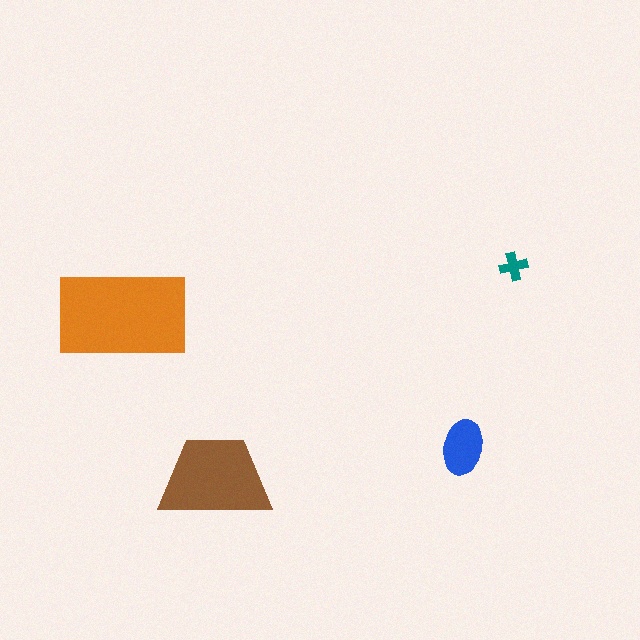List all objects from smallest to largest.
The teal cross, the blue ellipse, the brown trapezoid, the orange rectangle.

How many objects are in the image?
There are 4 objects in the image.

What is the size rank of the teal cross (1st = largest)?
4th.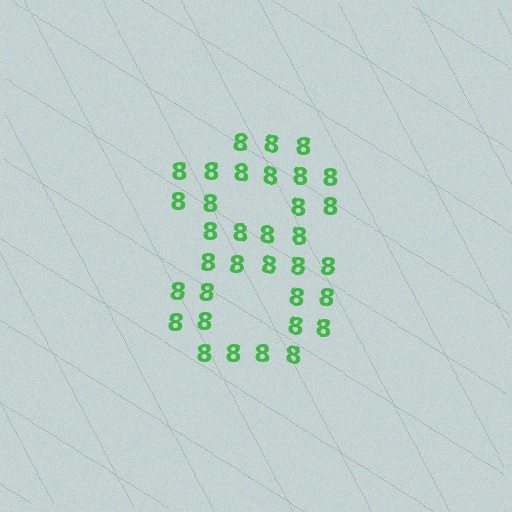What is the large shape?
The large shape is the digit 8.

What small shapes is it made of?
It is made of small digit 8's.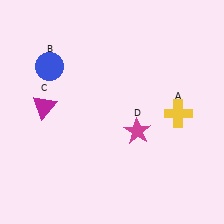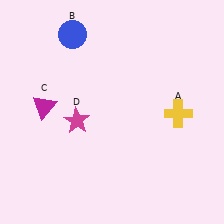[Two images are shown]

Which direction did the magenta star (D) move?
The magenta star (D) moved left.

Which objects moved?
The objects that moved are: the blue circle (B), the magenta star (D).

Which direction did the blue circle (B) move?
The blue circle (B) moved up.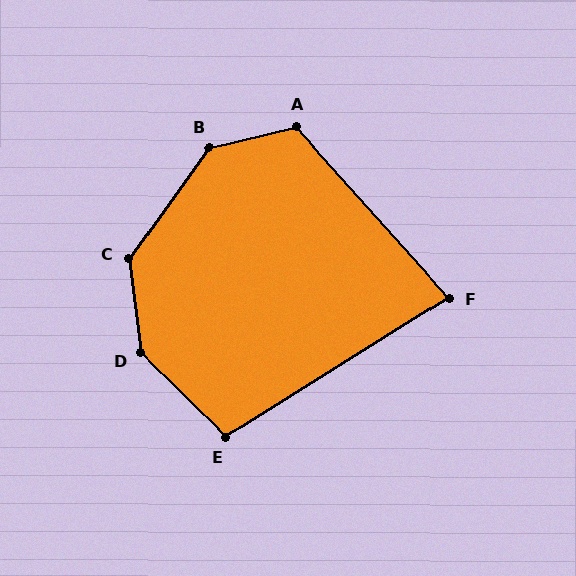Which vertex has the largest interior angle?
D, at approximately 141 degrees.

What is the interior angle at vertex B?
Approximately 139 degrees (obtuse).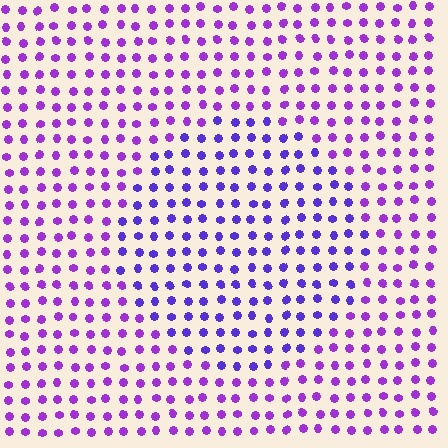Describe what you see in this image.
The image is filled with small purple elements in a uniform arrangement. A circle-shaped region is visible where the elements are tinted to a slightly different hue, forming a subtle color boundary.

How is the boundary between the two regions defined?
The boundary is defined purely by a slight shift in hue (about 27 degrees). Spacing, size, and orientation are identical on both sides.